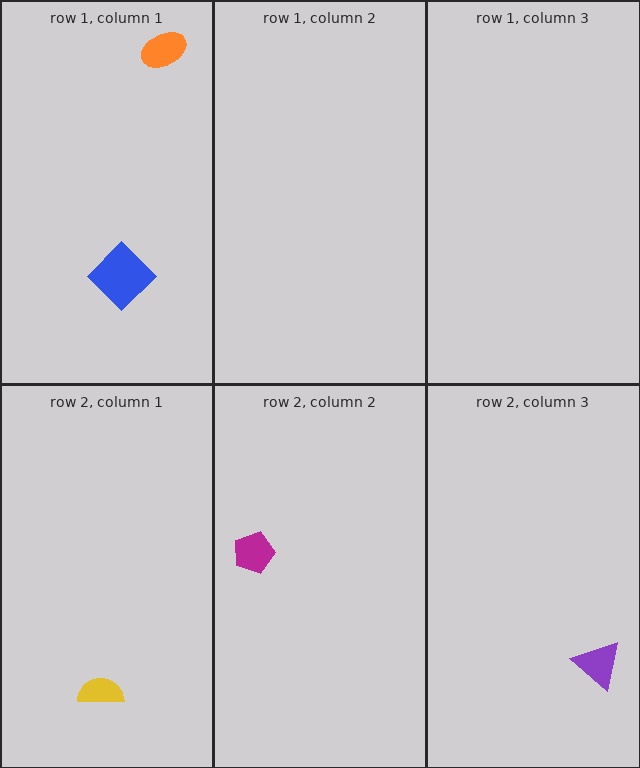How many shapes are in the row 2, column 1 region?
1.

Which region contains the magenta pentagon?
The row 2, column 2 region.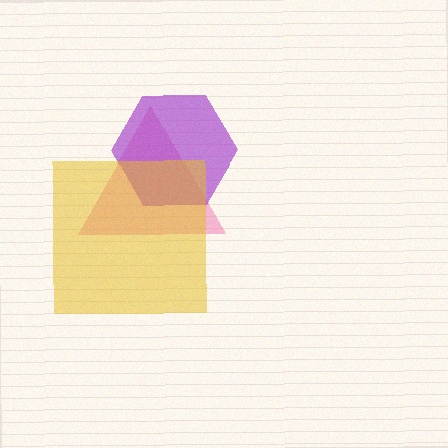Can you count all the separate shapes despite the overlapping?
Yes, there are 3 separate shapes.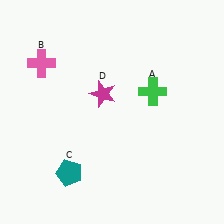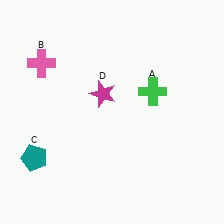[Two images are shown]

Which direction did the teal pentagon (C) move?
The teal pentagon (C) moved left.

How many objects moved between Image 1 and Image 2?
1 object moved between the two images.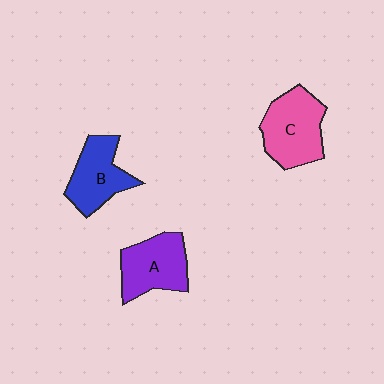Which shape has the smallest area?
Shape B (blue).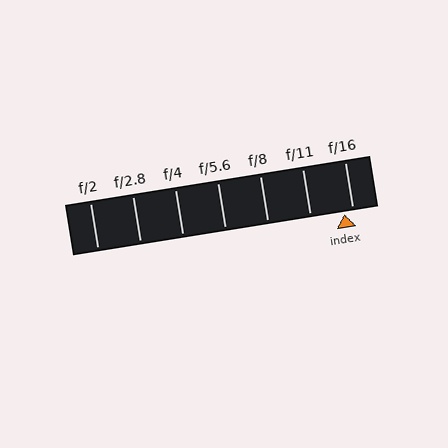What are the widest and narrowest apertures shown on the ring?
The widest aperture shown is f/2 and the narrowest is f/16.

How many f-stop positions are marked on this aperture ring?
There are 7 f-stop positions marked.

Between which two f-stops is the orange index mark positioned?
The index mark is between f/11 and f/16.